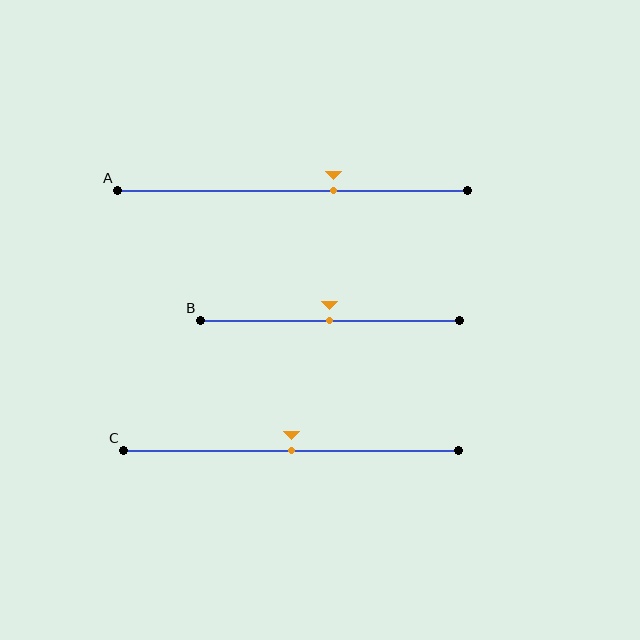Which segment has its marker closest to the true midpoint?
Segment B has its marker closest to the true midpoint.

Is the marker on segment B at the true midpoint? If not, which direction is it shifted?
Yes, the marker on segment B is at the true midpoint.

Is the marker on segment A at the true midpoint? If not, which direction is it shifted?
No, the marker on segment A is shifted to the right by about 12% of the segment length.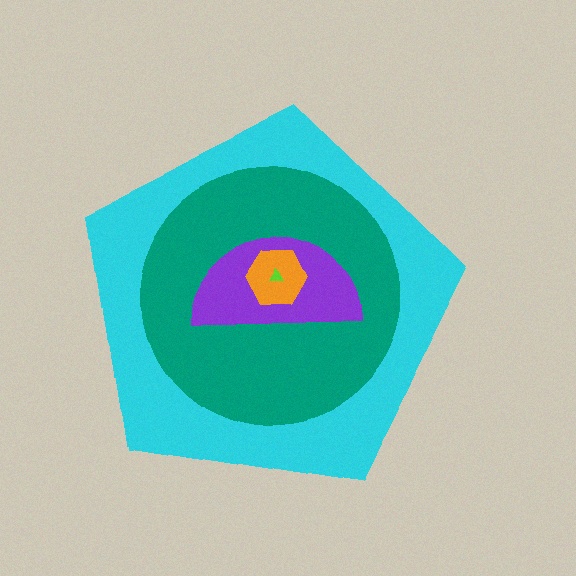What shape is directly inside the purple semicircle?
The orange hexagon.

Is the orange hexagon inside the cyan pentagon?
Yes.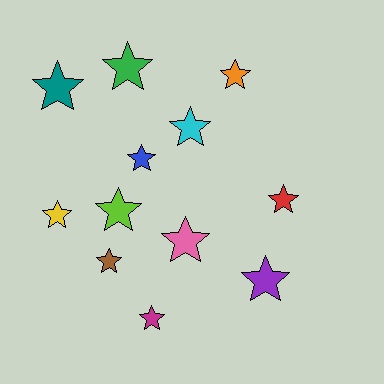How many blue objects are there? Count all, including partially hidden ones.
There is 1 blue object.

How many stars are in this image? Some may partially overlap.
There are 12 stars.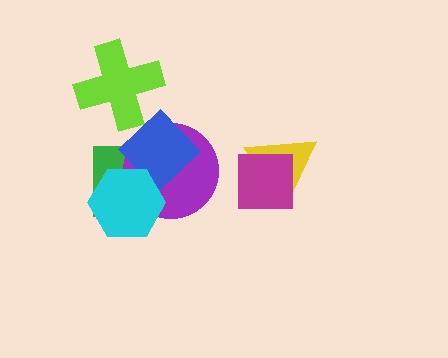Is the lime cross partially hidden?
No, no other shape covers it.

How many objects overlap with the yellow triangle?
1 object overlaps with the yellow triangle.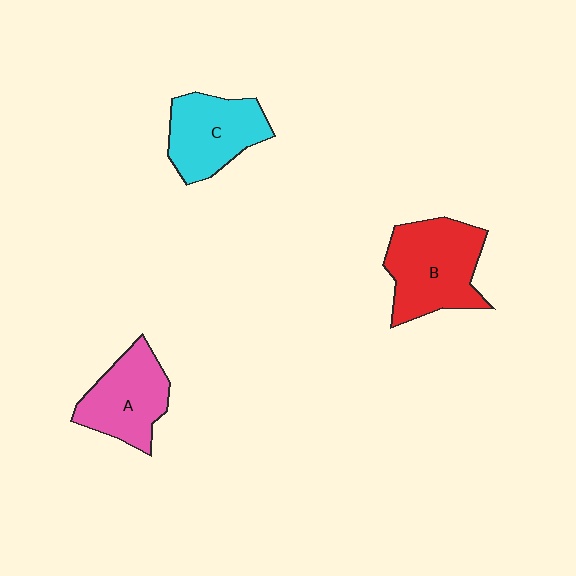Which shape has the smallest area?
Shape A (pink).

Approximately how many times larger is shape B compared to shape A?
Approximately 1.3 times.